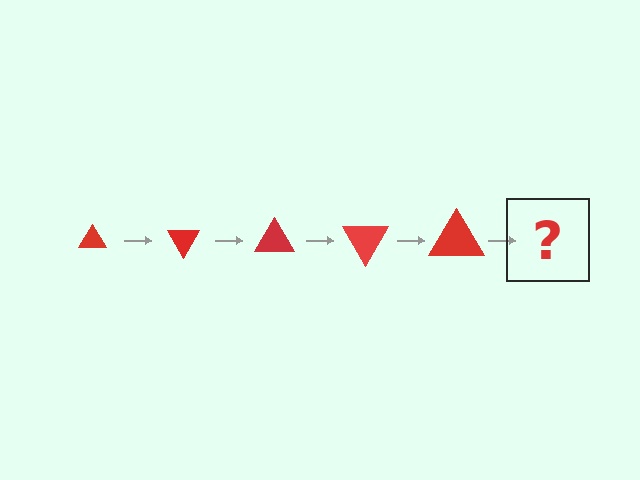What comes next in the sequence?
The next element should be a triangle, larger than the previous one and rotated 300 degrees from the start.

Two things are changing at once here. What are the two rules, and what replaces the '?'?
The two rules are that the triangle grows larger each step and it rotates 60 degrees each step. The '?' should be a triangle, larger than the previous one and rotated 300 degrees from the start.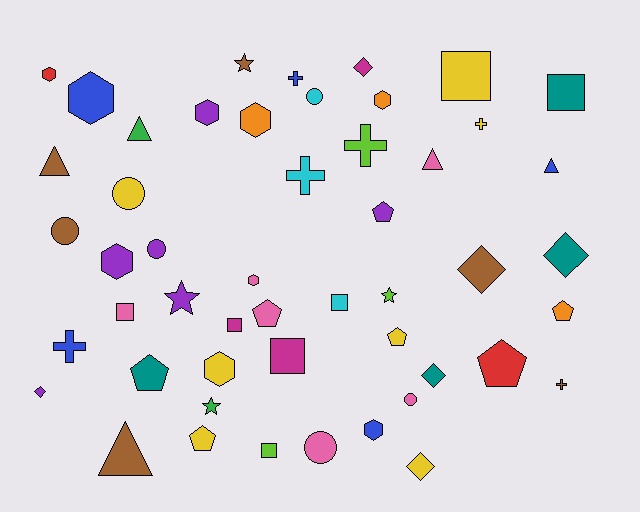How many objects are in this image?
There are 50 objects.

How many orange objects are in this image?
There are 3 orange objects.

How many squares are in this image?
There are 7 squares.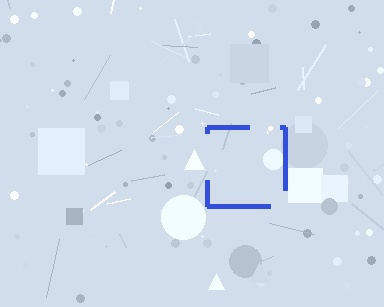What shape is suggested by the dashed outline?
The dashed outline suggests a square.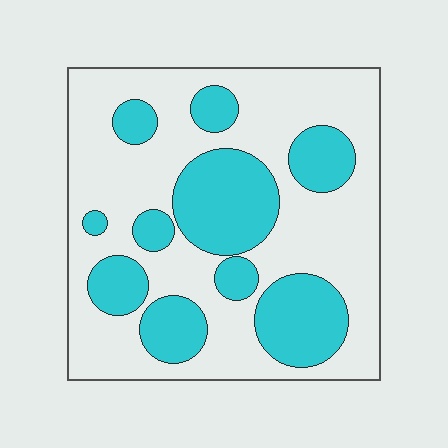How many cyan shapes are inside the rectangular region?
10.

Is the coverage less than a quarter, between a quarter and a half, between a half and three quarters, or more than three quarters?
Between a quarter and a half.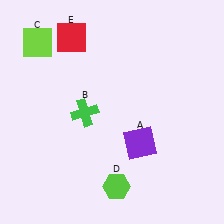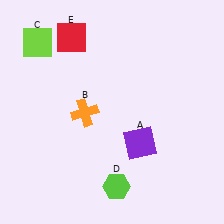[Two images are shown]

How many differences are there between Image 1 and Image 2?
There is 1 difference between the two images.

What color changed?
The cross (B) changed from green in Image 1 to orange in Image 2.